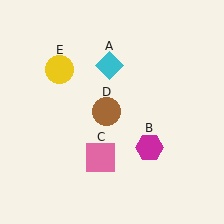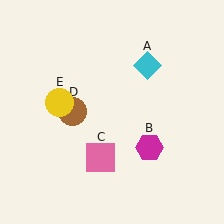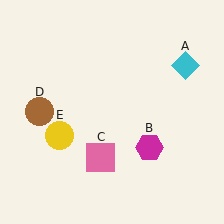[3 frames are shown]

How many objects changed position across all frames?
3 objects changed position: cyan diamond (object A), brown circle (object D), yellow circle (object E).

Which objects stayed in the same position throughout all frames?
Magenta hexagon (object B) and pink square (object C) remained stationary.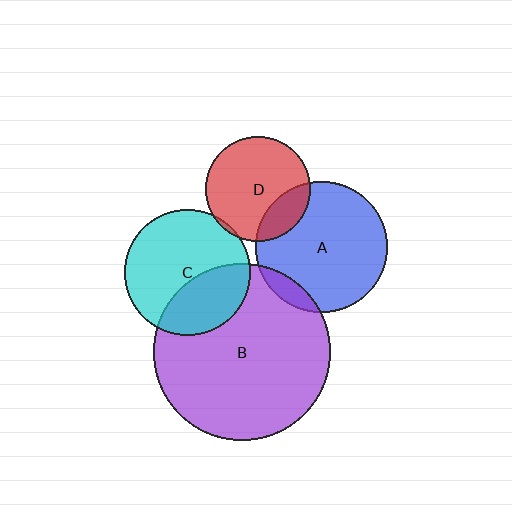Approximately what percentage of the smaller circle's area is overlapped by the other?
Approximately 10%.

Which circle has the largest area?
Circle B (purple).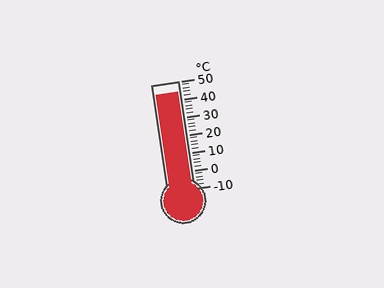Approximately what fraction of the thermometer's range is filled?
The thermometer is filled to approximately 90% of its range.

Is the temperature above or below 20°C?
The temperature is above 20°C.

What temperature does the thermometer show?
The thermometer shows approximately 44°C.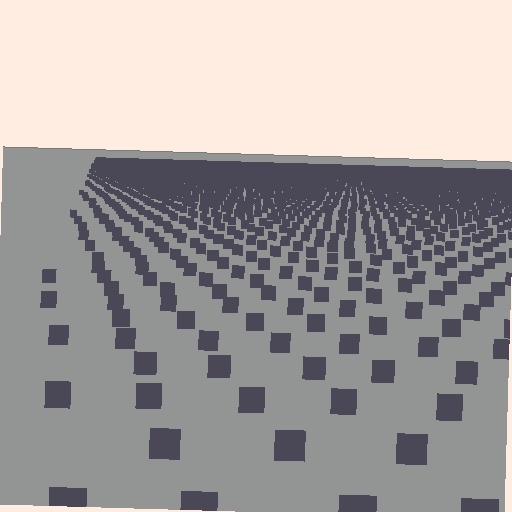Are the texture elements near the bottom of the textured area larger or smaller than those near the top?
Larger. Near the bottom, elements are closer to the viewer and appear at a bigger on-screen size.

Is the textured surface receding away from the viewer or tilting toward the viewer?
The surface is receding away from the viewer. Texture elements get smaller and denser toward the top.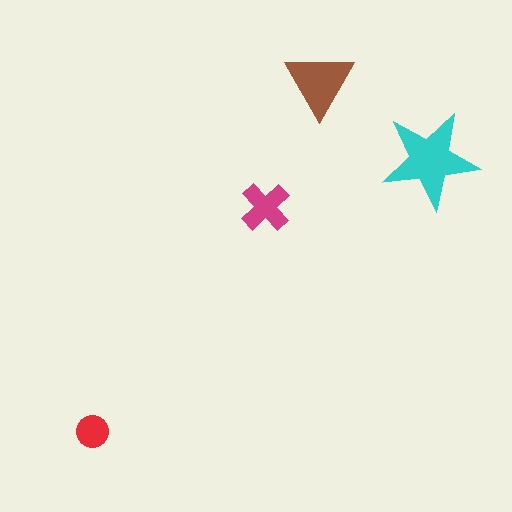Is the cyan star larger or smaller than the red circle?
Larger.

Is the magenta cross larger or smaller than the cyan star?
Smaller.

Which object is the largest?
The cyan star.